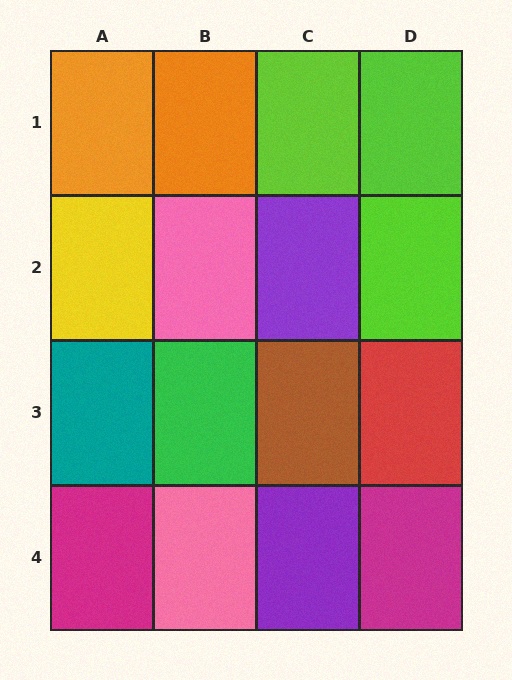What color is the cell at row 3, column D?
Red.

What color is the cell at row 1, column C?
Lime.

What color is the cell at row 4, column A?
Magenta.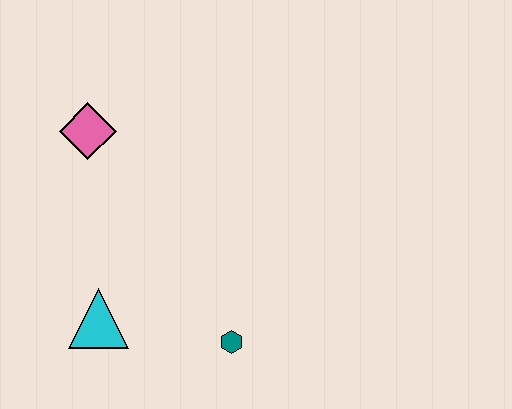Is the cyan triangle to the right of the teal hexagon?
No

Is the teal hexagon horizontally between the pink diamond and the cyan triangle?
No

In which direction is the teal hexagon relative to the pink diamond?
The teal hexagon is below the pink diamond.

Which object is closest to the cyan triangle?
The teal hexagon is closest to the cyan triangle.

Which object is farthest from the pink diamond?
The teal hexagon is farthest from the pink diamond.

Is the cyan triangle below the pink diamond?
Yes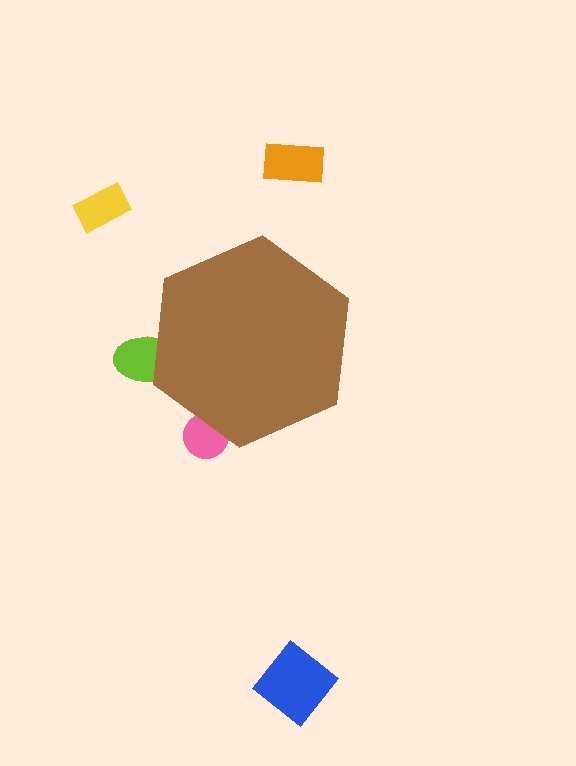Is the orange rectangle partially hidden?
No, the orange rectangle is fully visible.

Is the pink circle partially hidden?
Yes, the pink circle is partially hidden behind the brown hexagon.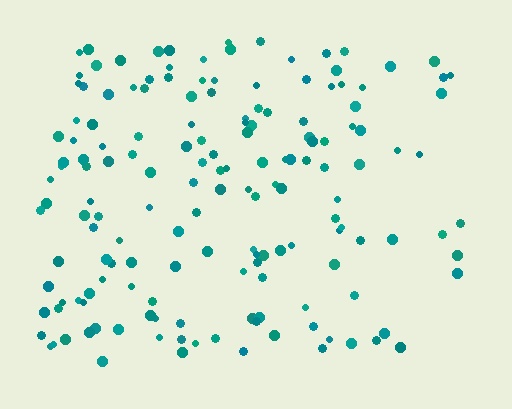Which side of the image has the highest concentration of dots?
The left.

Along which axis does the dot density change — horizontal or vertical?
Horizontal.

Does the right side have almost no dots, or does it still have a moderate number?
Still a moderate number, just noticeably fewer than the left.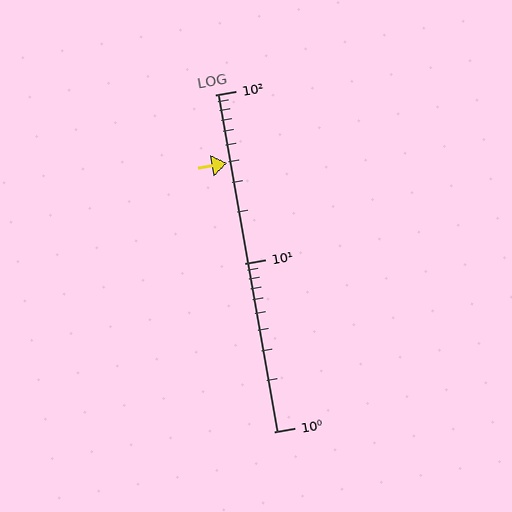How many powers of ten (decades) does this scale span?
The scale spans 2 decades, from 1 to 100.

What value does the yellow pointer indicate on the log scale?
The pointer indicates approximately 39.